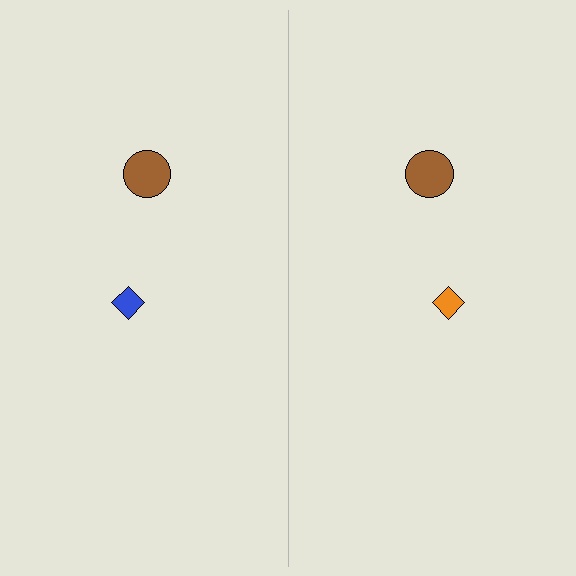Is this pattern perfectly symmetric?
No, the pattern is not perfectly symmetric. The orange diamond on the right side breaks the symmetry — its mirror counterpart is blue.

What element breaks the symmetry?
The orange diamond on the right side breaks the symmetry — its mirror counterpart is blue.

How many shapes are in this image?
There are 4 shapes in this image.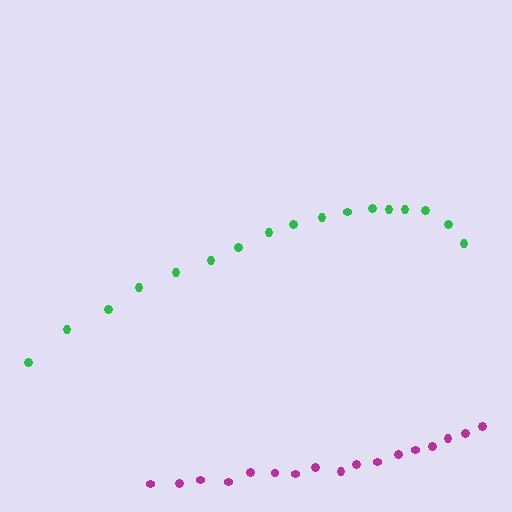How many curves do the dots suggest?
There are 2 distinct paths.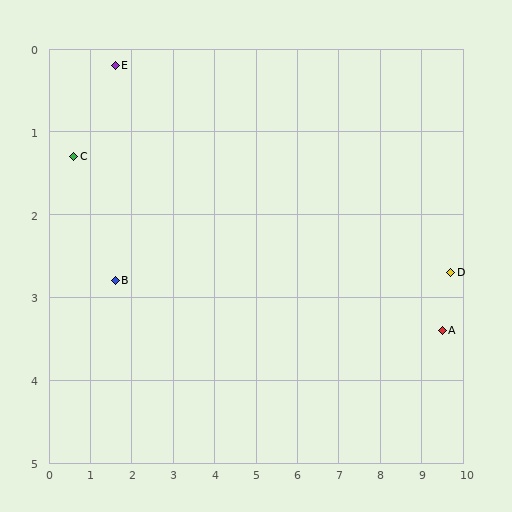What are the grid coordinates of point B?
Point B is at approximately (1.6, 2.8).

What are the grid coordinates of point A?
Point A is at approximately (9.5, 3.4).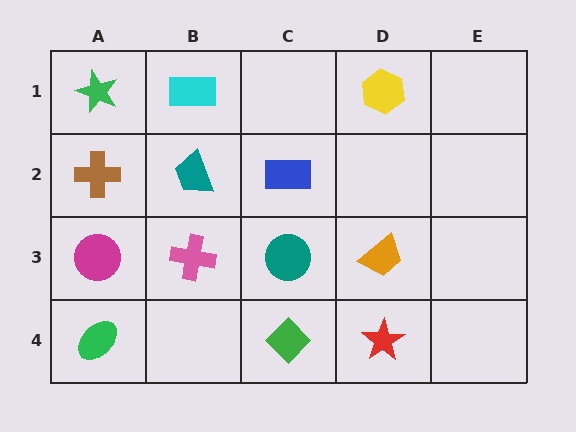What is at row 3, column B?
A pink cross.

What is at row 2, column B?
A teal trapezoid.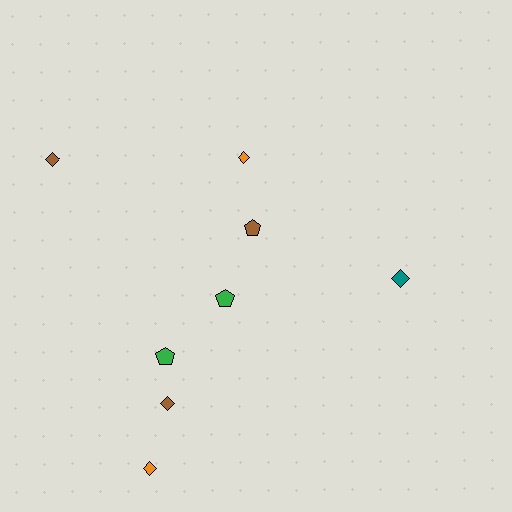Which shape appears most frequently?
Diamond, with 5 objects.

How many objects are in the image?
There are 8 objects.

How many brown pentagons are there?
There is 1 brown pentagon.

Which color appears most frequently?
Brown, with 3 objects.